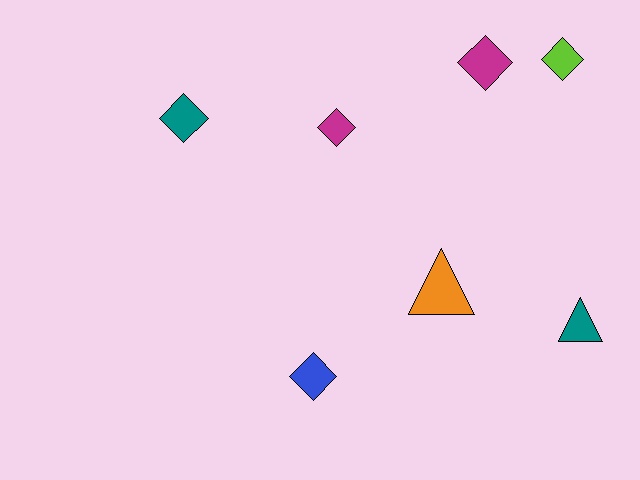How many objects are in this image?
There are 7 objects.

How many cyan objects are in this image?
There are no cyan objects.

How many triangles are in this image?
There are 2 triangles.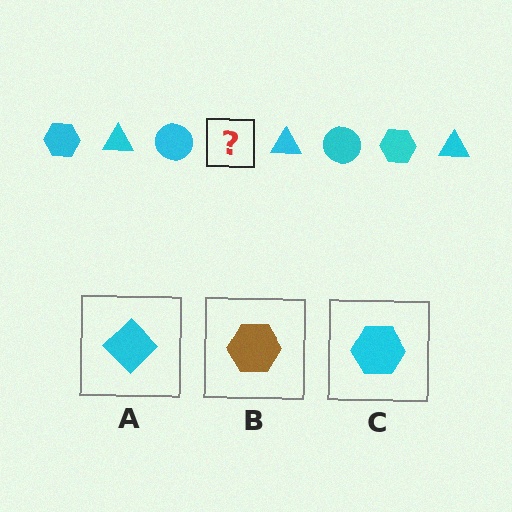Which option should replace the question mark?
Option C.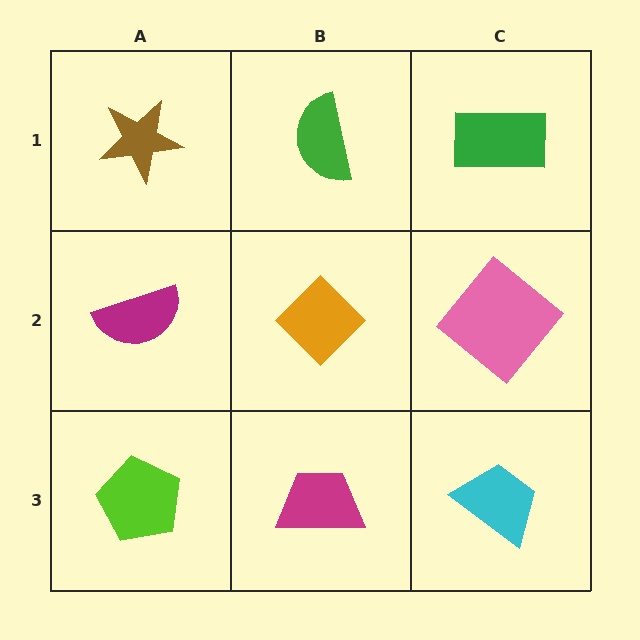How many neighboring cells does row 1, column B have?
3.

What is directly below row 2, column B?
A magenta trapezoid.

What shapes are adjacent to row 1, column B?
An orange diamond (row 2, column B), a brown star (row 1, column A), a green rectangle (row 1, column C).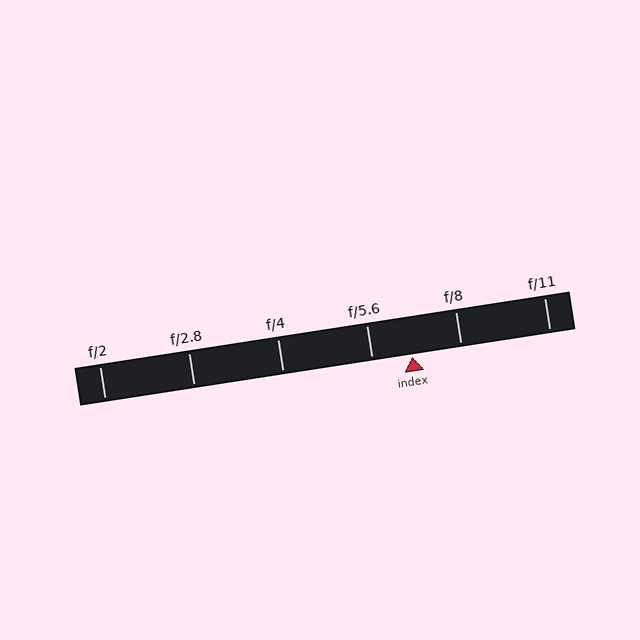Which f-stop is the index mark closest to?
The index mark is closest to f/5.6.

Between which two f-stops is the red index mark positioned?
The index mark is between f/5.6 and f/8.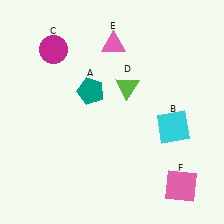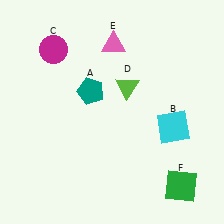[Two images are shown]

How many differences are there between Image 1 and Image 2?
There is 1 difference between the two images.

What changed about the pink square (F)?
In Image 1, F is pink. In Image 2, it changed to green.